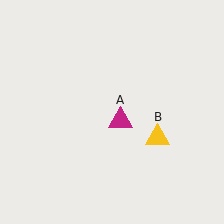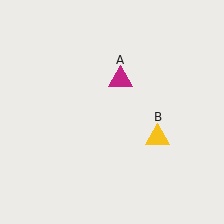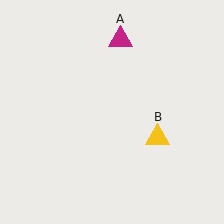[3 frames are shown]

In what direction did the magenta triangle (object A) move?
The magenta triangle (object A) moved up.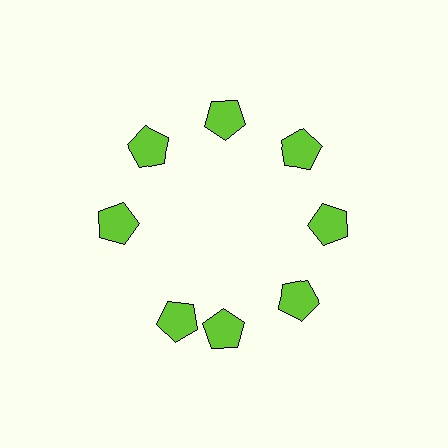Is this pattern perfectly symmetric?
No. The 8 lime pentagons are arranged in a ring, but one element near the 8 o'clock position is rotated out of alignment along the ring, breaking the 8-fold rotational symmetry.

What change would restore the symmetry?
The symmetry would be restored by rotating it back into even spacing with its neighbors so that all 8 pentagons sit at equal angles and equal distance from the center.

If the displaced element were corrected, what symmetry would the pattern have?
It would have 8-fold rotational symmetry — the pattern would map onto itself every 45 degrees.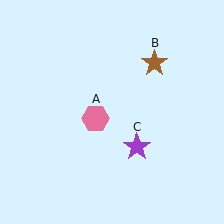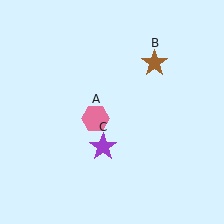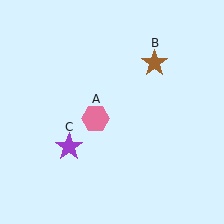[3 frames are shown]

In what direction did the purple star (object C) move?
The purple star (object C) moved left.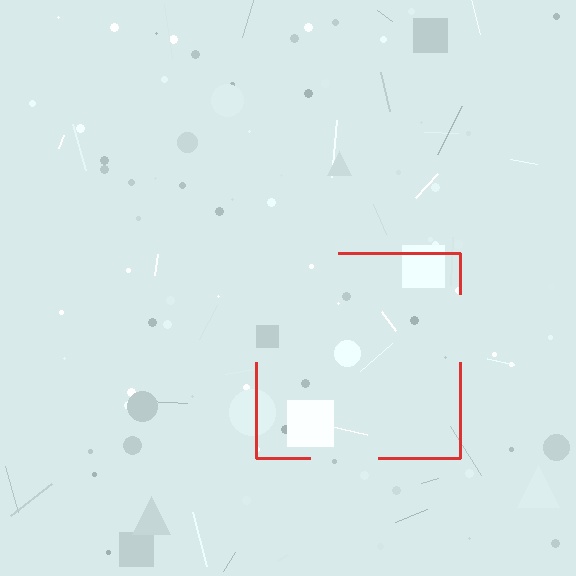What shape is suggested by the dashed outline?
The dashed outline suggests a square.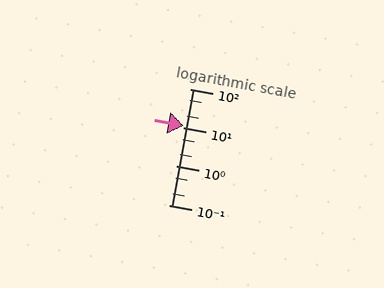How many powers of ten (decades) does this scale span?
The scale spans 3 decades, from 0.1 to 100.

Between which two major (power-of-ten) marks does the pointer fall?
The pointer is between 10 and 100.